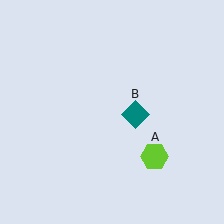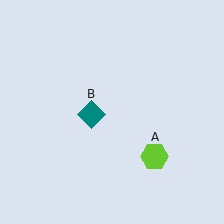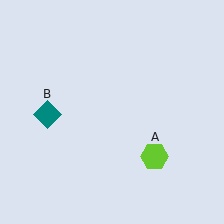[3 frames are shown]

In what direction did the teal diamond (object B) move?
The teal diamond (object B) moved left.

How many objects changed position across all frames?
1 object changed position: teal diamond (object B).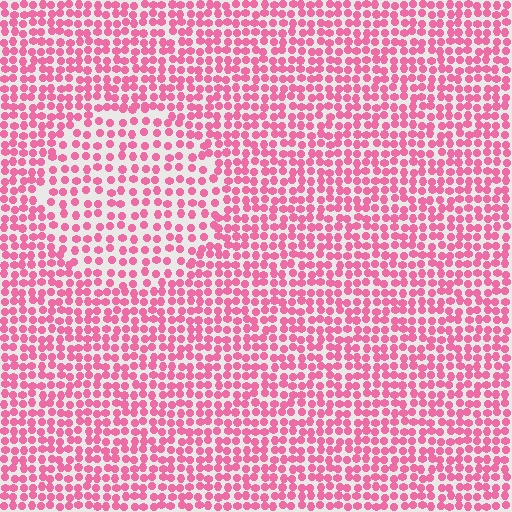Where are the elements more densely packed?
The elements are more densely packed outside the circle boundary.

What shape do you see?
I see a circle.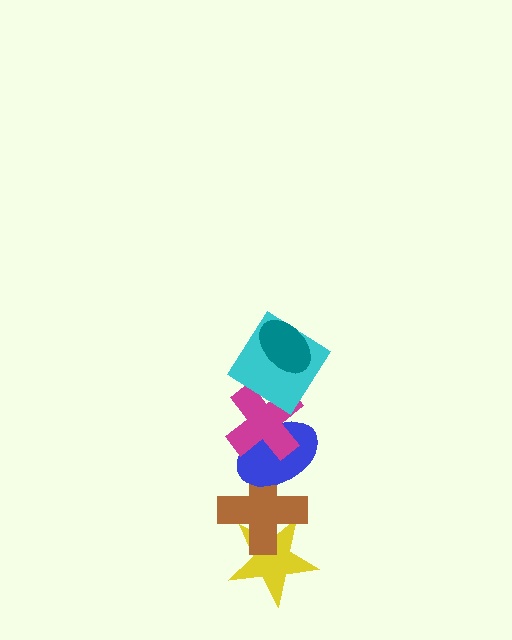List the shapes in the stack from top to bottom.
From top to bottom: the teal ellipse, the cyan diamond, the magenta cross, the blue ellipse, the brown cross, the yellow star.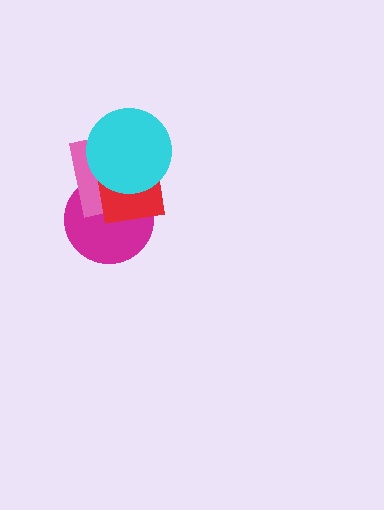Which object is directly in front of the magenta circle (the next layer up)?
The pink square is directly in front of the magenta circle.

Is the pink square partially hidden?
Yes, it is partially covered by another shape.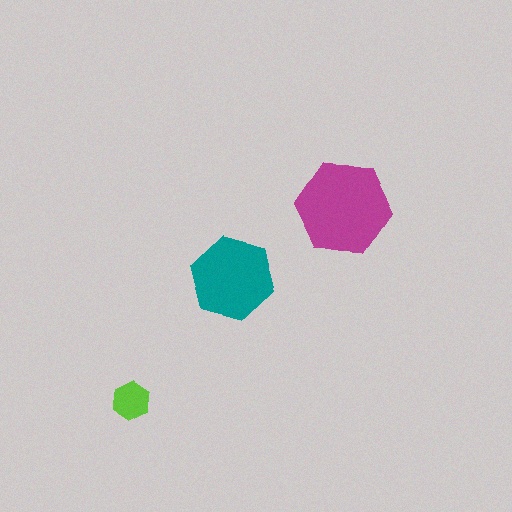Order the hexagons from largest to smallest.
the magenta one, the teal one, the lime one.